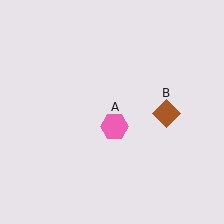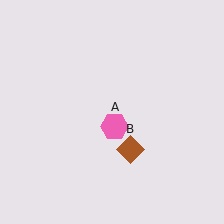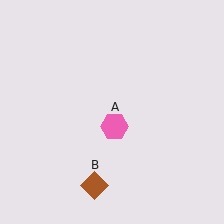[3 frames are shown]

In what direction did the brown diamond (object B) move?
The brown diamond (object B) moved down and to the left.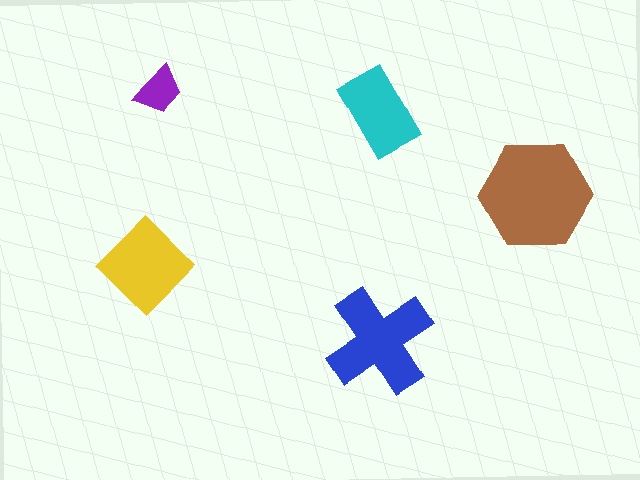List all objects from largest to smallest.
The brown hexagon, the blue cross, the yellow diamond, the cyan rectangle, the purple trapezoid.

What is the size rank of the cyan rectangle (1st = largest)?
4th.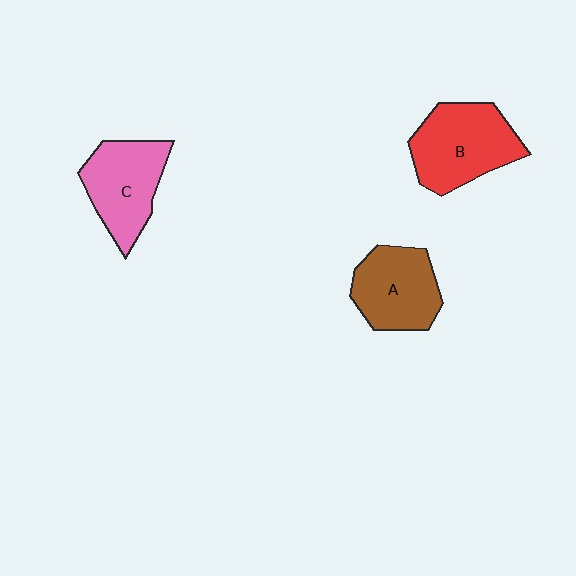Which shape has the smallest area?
Shape A (brown).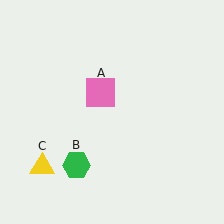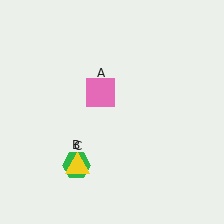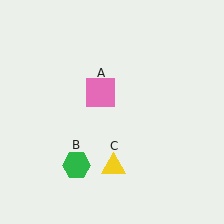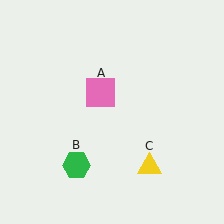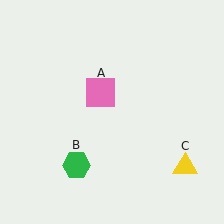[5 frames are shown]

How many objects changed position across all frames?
1 object changed position: yellow triangle (object C).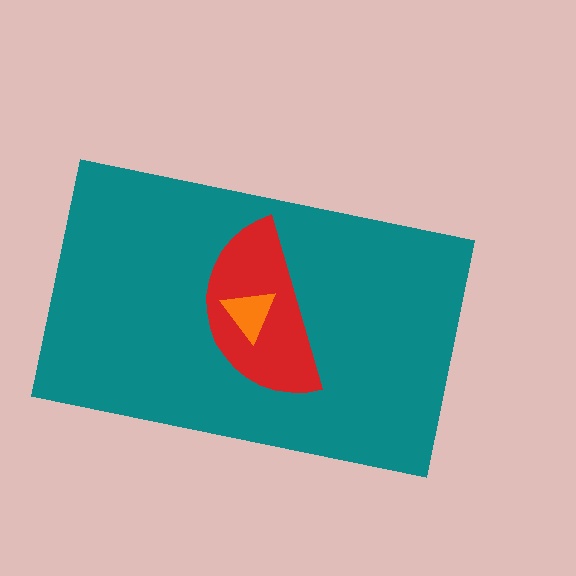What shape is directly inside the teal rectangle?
The red semicircle.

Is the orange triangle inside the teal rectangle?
Yes.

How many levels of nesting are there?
3.